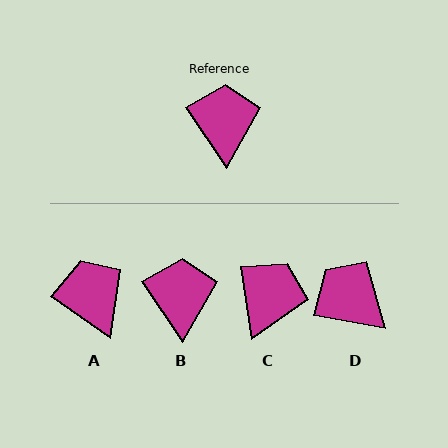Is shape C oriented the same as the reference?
No, it is off by about 26 degrees.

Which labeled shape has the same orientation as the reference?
B.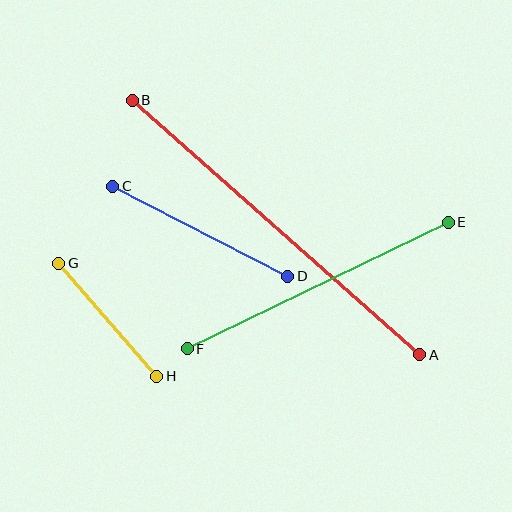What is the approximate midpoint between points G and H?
The midpoint is at approximately (108, 320) pixels.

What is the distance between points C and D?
The distance is approximately 197 pixels.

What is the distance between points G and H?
The distance is approximately 150 pixels.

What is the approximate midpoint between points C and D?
The midpoint is at approximately (200, 231) pixels.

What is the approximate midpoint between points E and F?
The midpoint is at approximately (318, 286) pixels.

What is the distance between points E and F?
The distance is approximately 290 pixels.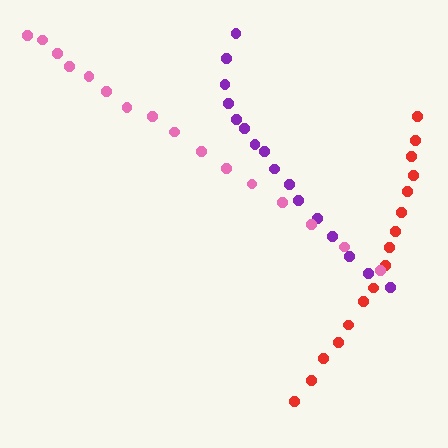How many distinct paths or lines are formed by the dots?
There are 3 distinct paths.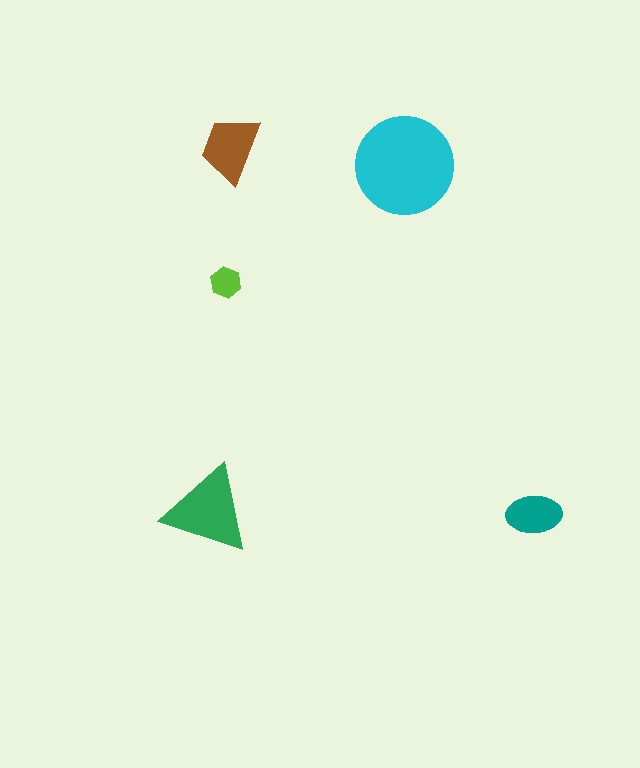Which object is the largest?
The cyan circle.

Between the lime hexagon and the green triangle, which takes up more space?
The green triangle.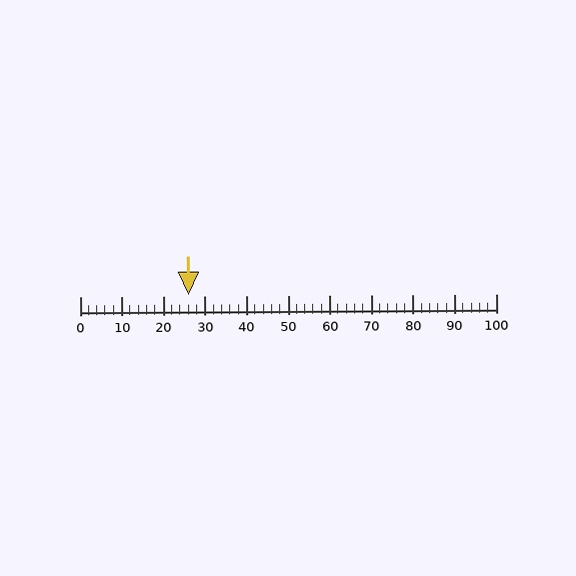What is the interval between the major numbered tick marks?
The major tick marks are spaced 10 units apart.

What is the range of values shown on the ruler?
The ruler shows values from 0 to 100.